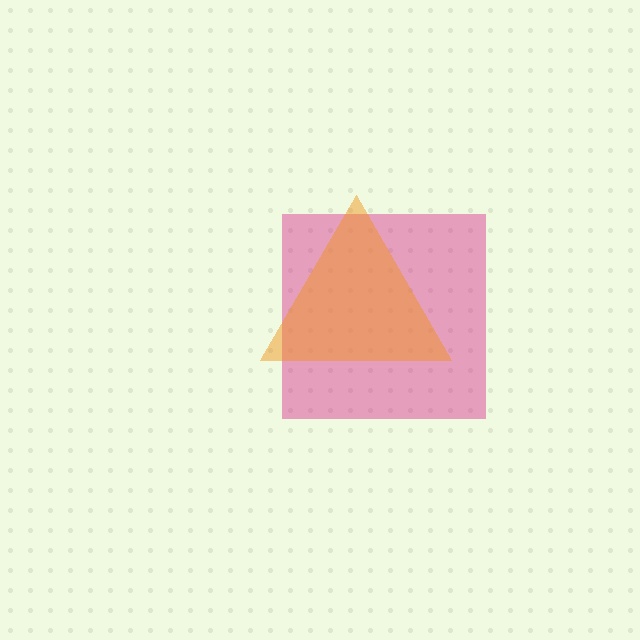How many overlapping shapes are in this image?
There are 2 overlapping shapes in the image.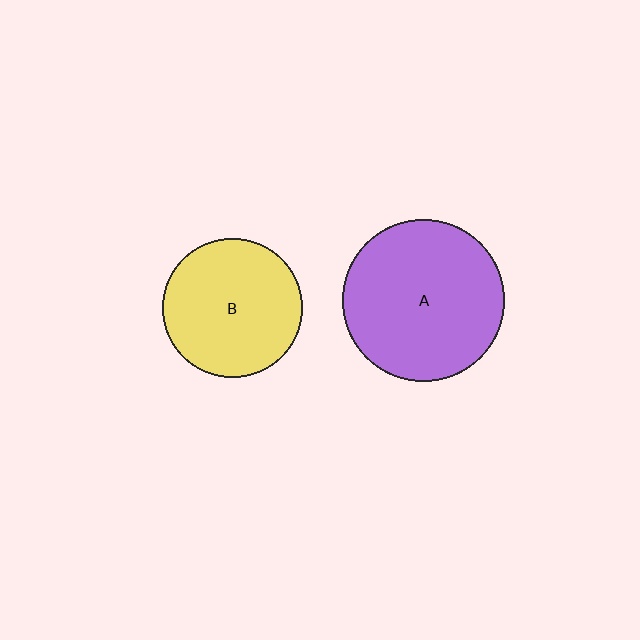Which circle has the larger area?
Circle A (purple).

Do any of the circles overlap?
No, none of the circles overlap.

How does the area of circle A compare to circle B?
Approximately 1.3 times.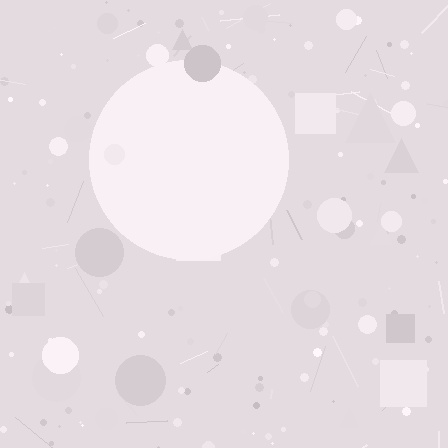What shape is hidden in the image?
A circle is hidden in the image.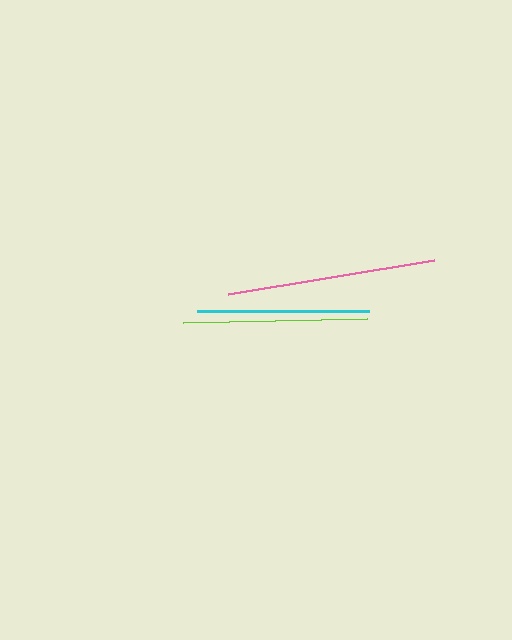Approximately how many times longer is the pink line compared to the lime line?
The pink line is approximately 1.1 times the length of the lime line.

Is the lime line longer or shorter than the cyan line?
The lime line is longer than the cyan line.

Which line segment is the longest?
The pink line is the longest at approximately 209 pixels.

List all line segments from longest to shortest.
From longest to shortest: pink, lime, cyan.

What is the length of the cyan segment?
The cyan segment is approximately 172 pixels long.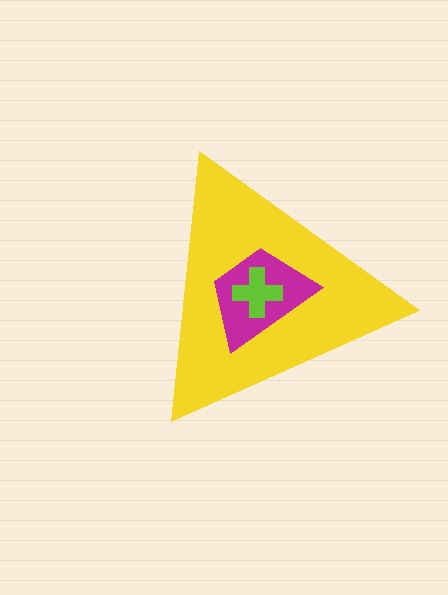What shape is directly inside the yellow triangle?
The magenta trapezoid.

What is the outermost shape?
The yellow triangle.